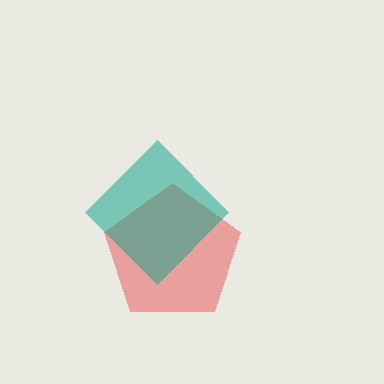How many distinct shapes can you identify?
There are 2 distinct shapes: a red pentagon, a teal diamond.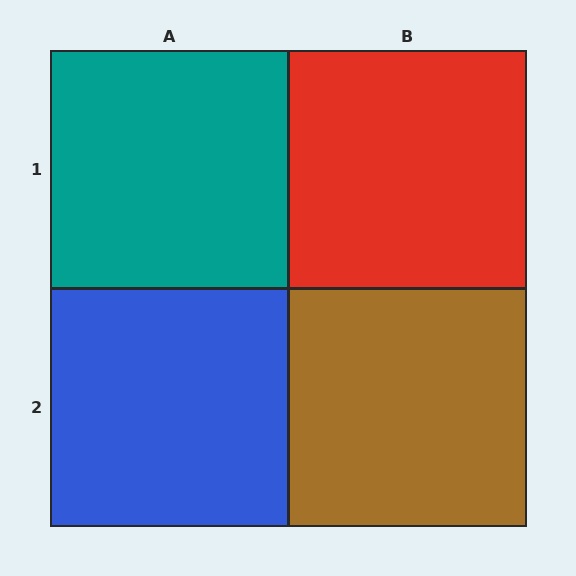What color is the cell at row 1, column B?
Red.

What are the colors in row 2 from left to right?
Blue, brown.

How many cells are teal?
1 cell is teal.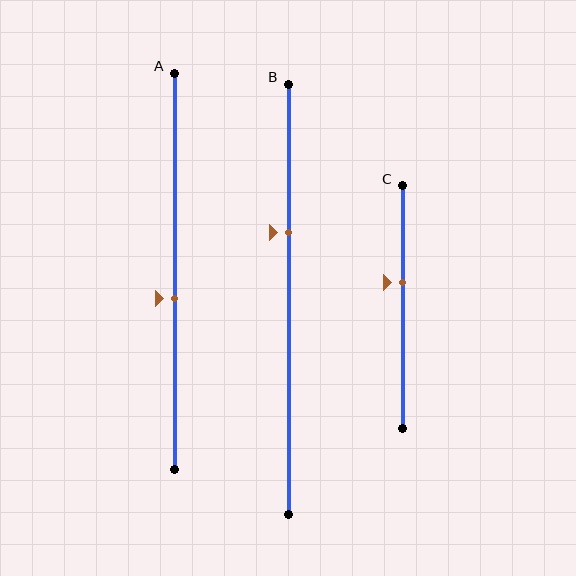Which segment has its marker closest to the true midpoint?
Segment A has its marker closest to the true midpoint.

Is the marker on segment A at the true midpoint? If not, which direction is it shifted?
No, the marker on segment A is shifted downward by about 7% of the segment length.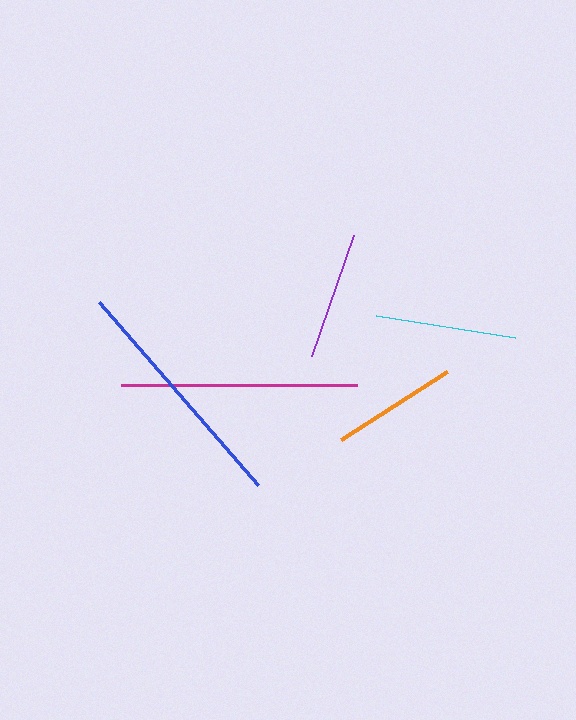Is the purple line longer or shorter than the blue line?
The blue line is longer than the purple line.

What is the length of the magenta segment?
The magenta segment is approximately 236 pixels long.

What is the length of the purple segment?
The purple segment is approximately 128 pixels long.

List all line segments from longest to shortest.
From longest to shortest: blue, magenta, cyan, purple, orange.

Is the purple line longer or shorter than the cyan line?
The cyan line is longer than the purple line.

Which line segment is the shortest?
The orange line is the shortest at approximately 126 pixels.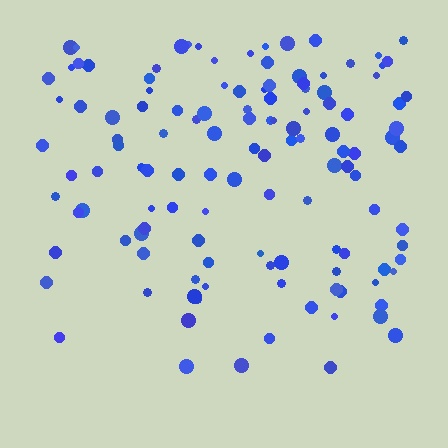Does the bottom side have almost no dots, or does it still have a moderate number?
Still a moderate number, just noticeably fewer than the top.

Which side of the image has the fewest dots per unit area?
The bottom.